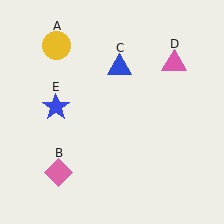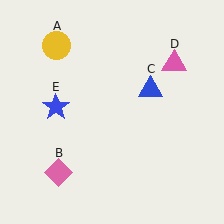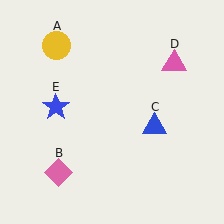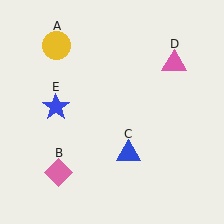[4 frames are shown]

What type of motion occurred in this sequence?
The blue triangle (object C) rotated clockwise around the center of the scene.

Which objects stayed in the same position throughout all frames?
Yellow circle (object A) and pink diamond (object B) and pink triangle (object D) and blue star (object E) remained stationary.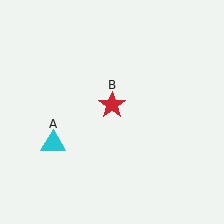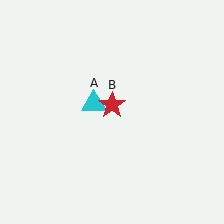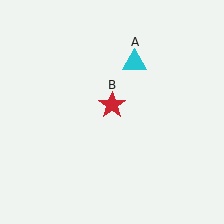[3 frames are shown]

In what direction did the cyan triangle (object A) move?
The cyan triangle (object A) moved up and to the right.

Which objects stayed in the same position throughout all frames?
Red star (object B) remained stationary.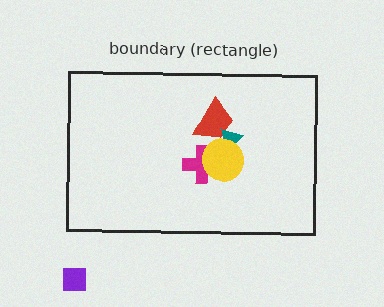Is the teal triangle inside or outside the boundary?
Inside.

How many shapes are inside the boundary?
5 inside, 1 outside.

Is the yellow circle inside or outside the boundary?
Inside.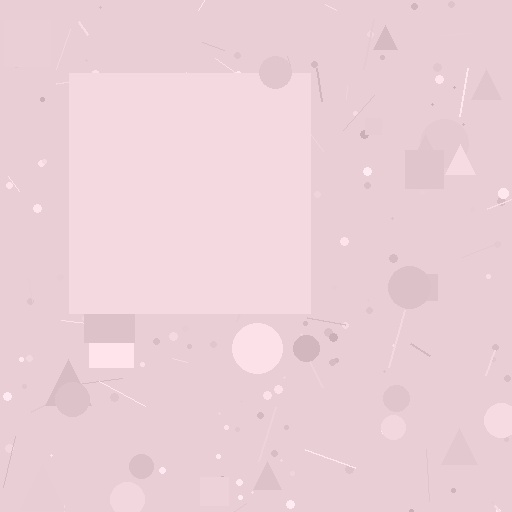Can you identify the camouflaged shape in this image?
The camouflaged shape is a square.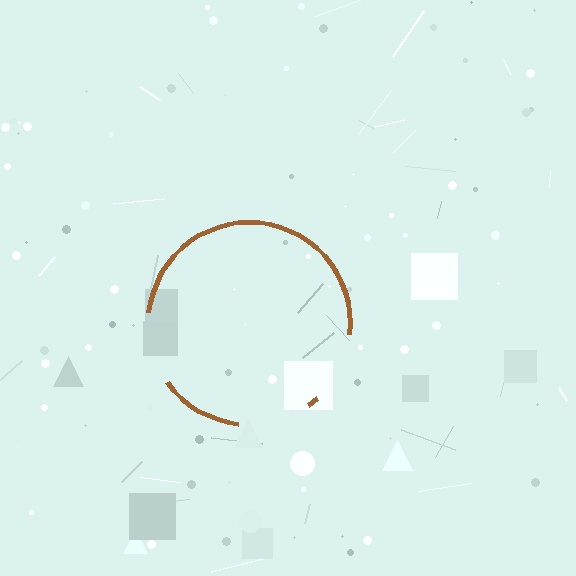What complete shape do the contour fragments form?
The contour fragments form a circle.